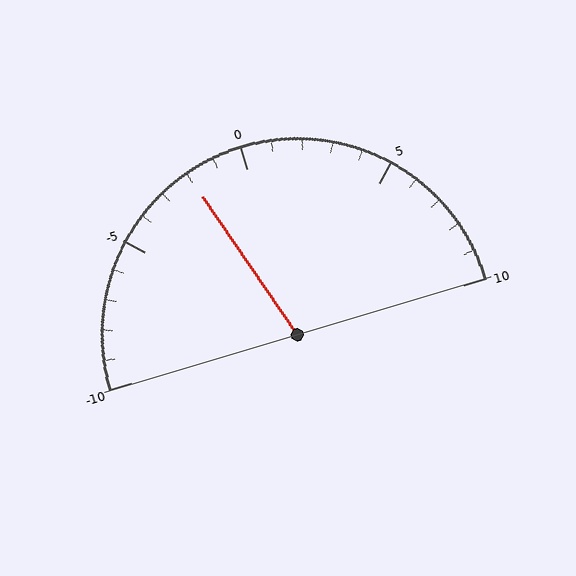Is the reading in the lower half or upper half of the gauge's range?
The reading is in the lower half of the range (-10 to 10).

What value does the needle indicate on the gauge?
The needle indicates approximately -2.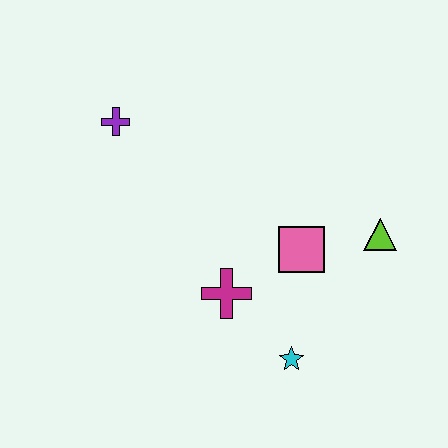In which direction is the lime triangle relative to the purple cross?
The lime triangle is to the right of the purple cross.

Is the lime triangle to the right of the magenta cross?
Yes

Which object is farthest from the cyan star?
The purple cross is farthest from the cyan star.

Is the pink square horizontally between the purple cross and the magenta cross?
No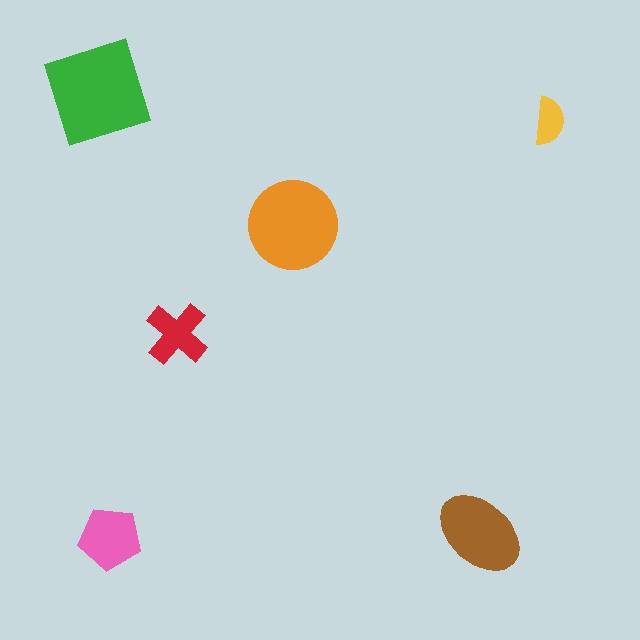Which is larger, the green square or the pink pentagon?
The green square.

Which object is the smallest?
The yellow semicircle.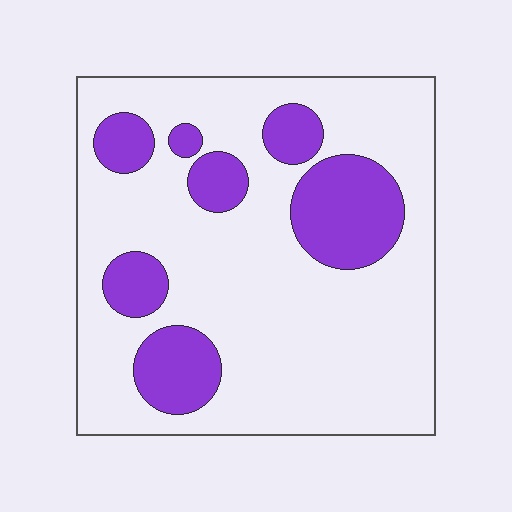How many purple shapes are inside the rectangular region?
7.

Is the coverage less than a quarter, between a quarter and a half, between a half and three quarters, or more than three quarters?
Less than a quarter.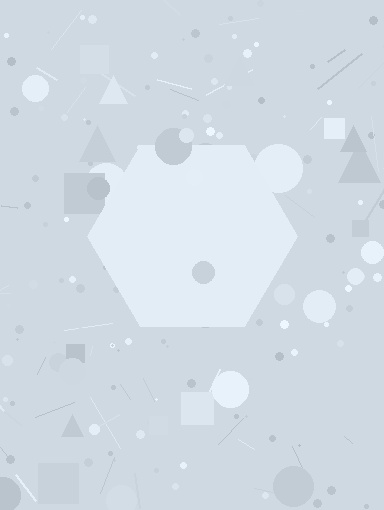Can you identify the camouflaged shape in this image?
The camouflaged shape is a hexagon.